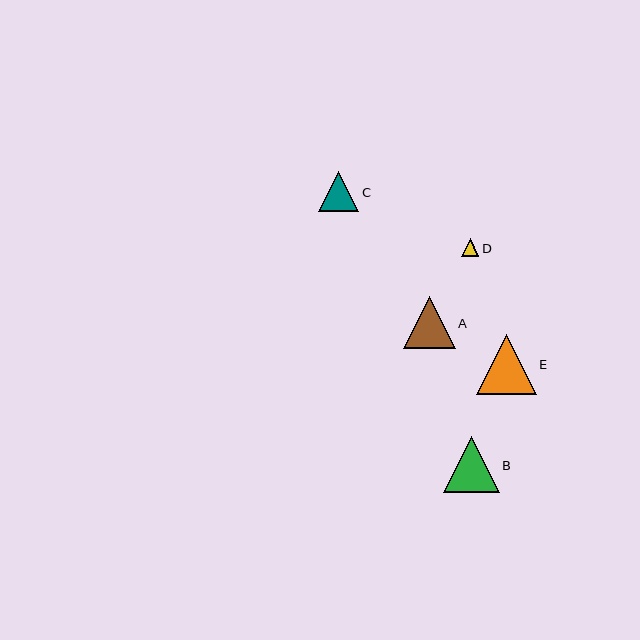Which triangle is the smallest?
Triangle D is the smallest with a size of approximately 17 pixels.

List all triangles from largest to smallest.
From largest to smallest: E, B, A, C, D.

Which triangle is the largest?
Triangle E is the largest with a size of approximately 60 pixels.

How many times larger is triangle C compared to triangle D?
Triangle C is approximately 2.3 times the size of triangle D.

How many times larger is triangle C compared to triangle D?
Triangle C is approximately 2.3 times the size of triangle D.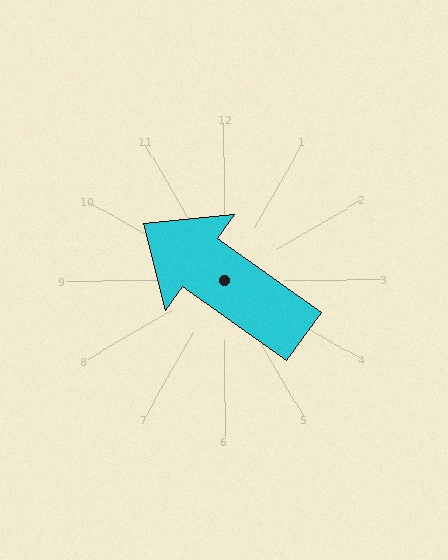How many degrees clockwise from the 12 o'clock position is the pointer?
Approximately 305 degrees.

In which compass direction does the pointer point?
Northwest.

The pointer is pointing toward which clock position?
Roughly 10 o'clock.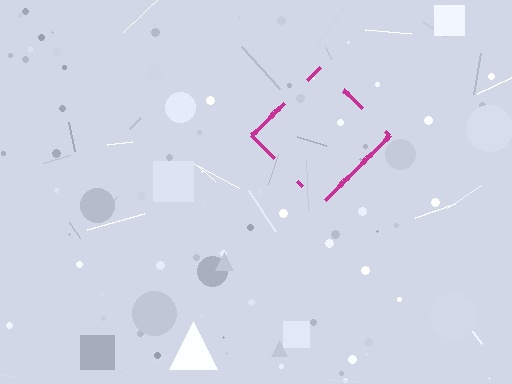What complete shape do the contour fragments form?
The contour fragments form a diamond.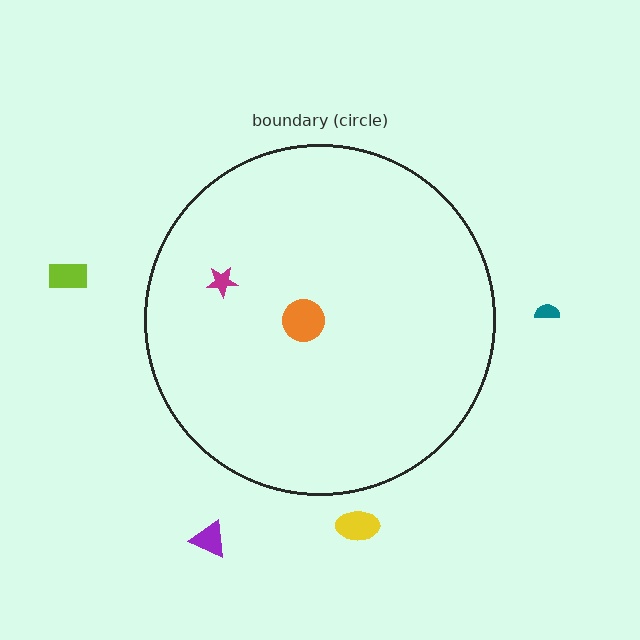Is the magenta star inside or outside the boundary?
Inside.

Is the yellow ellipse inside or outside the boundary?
Outside.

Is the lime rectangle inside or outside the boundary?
Outside.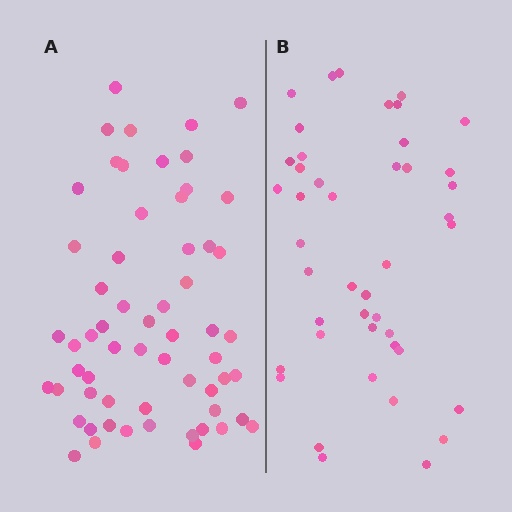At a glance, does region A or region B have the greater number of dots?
Region A (the left region) has more dots.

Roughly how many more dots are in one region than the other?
Region A has approximately 15 more dots than region B.